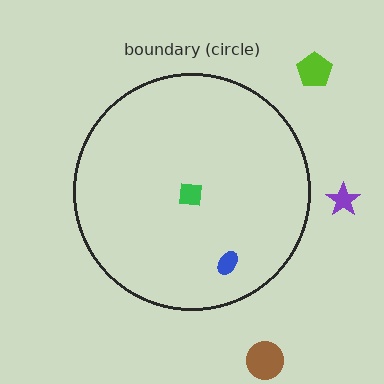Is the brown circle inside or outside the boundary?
Outside.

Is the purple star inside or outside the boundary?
Outside.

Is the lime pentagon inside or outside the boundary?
Outside.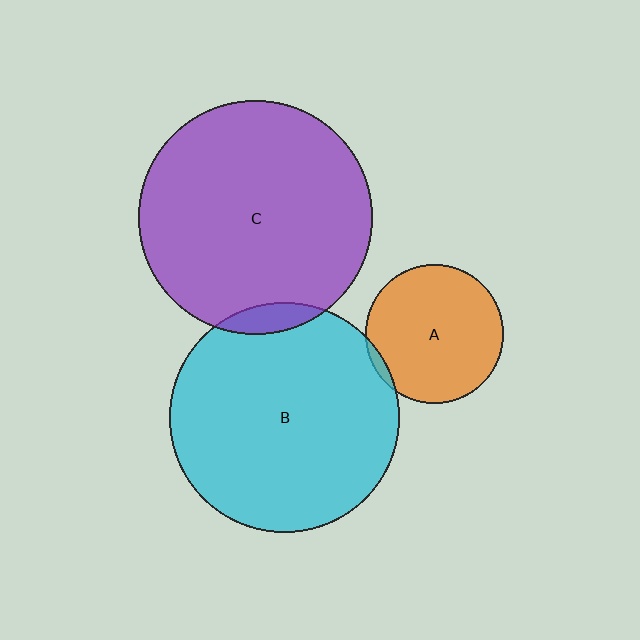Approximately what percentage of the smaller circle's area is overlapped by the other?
Approximately 5%.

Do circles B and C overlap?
Yes.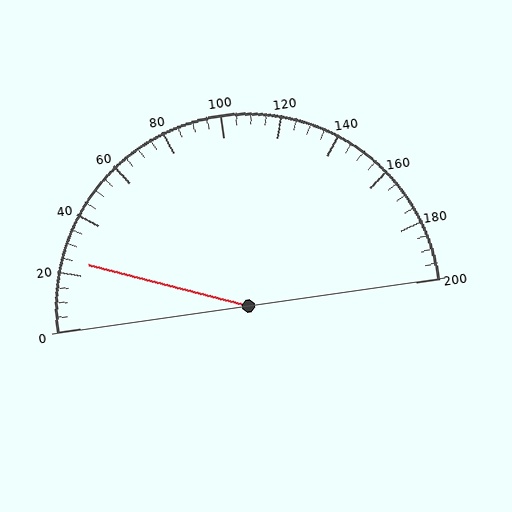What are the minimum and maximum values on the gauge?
The gauge ranges from 0 to 200.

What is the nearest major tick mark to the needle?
The nearest major tick mark is 20.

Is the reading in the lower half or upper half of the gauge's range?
The reading is in the lower half of the range (0 to 200).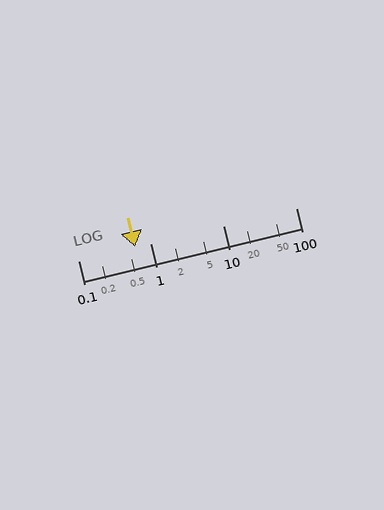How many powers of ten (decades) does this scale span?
The scale spans 3 decades, from 0.1 to 100.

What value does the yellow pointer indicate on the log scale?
The pointer indicates approximately 0.6.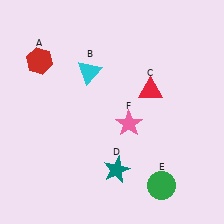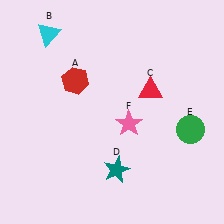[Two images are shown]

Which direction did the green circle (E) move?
The green circle (E) moved up.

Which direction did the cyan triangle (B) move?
The cyan triangle (B) moved left.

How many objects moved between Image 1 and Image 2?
3 objects moved between the two images.